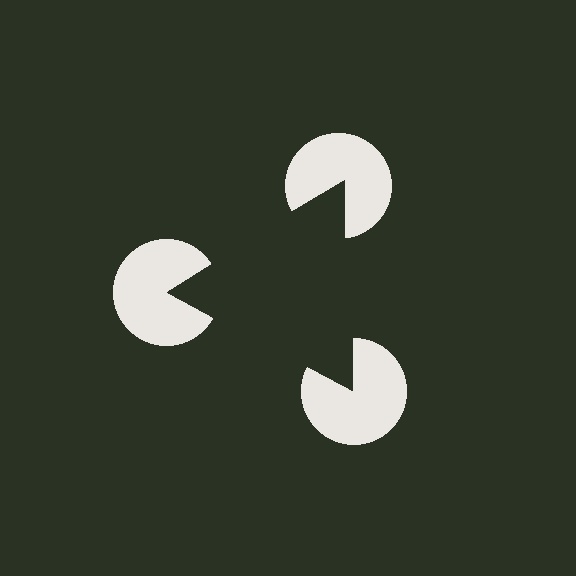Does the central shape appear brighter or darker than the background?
It typically appears slightly darker than the background, even though no actual brightness change is drawn.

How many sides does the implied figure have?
3 sides.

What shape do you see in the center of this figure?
An illusory triangle — its edges are inferred from the aligned wedge cuts in the pac-man discs, not physically drawn.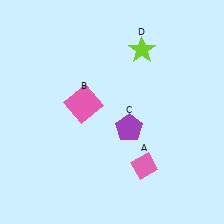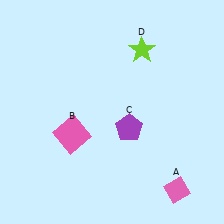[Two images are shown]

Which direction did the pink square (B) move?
The pink square (B) moved down.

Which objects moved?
The objects that moved are: the pink diamond (A), the pink square (B).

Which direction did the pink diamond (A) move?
The pink diamond (A) moved right.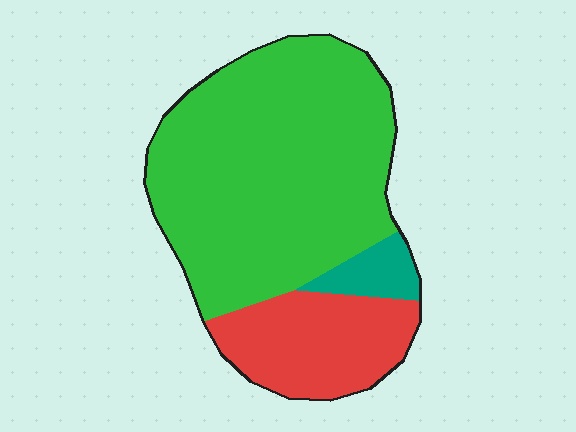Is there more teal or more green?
Green.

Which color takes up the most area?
Green, at roughly 70%.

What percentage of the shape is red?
Red covers 23% of the shape.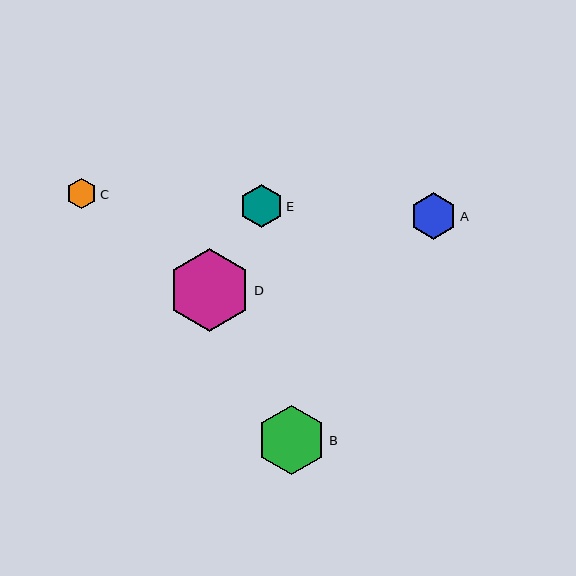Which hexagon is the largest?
Hexagon D is the largest with a size of approximately 83 pixels.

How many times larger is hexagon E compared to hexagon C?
Hexagon E is approximately 1.4 times the size of hexagon C.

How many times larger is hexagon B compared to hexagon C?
Hexagon B is approximately 2.2 times the size of hexagon C.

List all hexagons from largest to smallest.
From largest to smallest: D, B, A, E, C.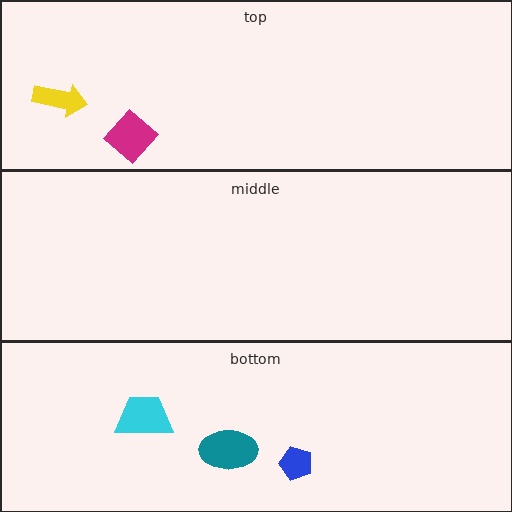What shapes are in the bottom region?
The blue pentagon, the cyan trapezoid, the teal ellipse.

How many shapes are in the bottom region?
3.